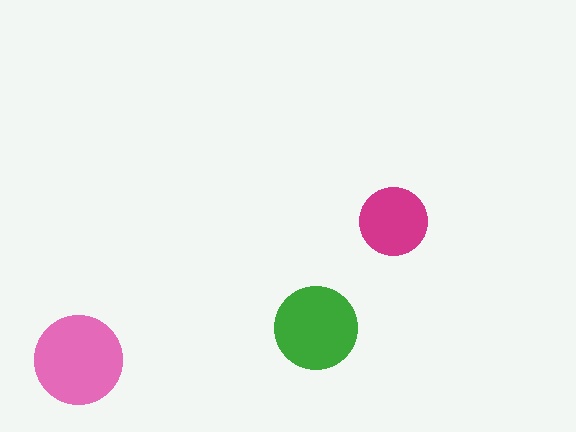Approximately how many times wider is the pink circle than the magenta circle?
About 1.5 times wider.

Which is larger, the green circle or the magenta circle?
The green one.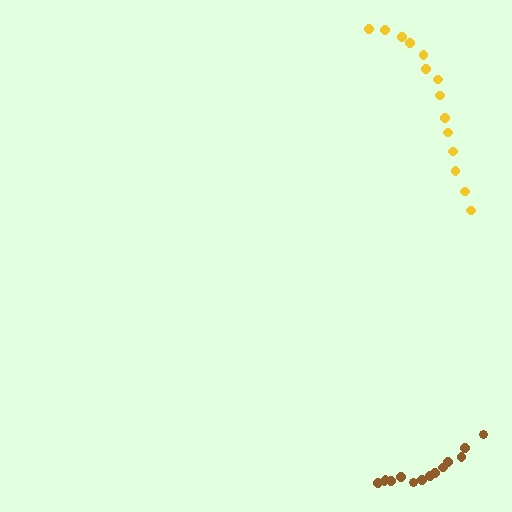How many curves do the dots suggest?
There are 2 distinct paths.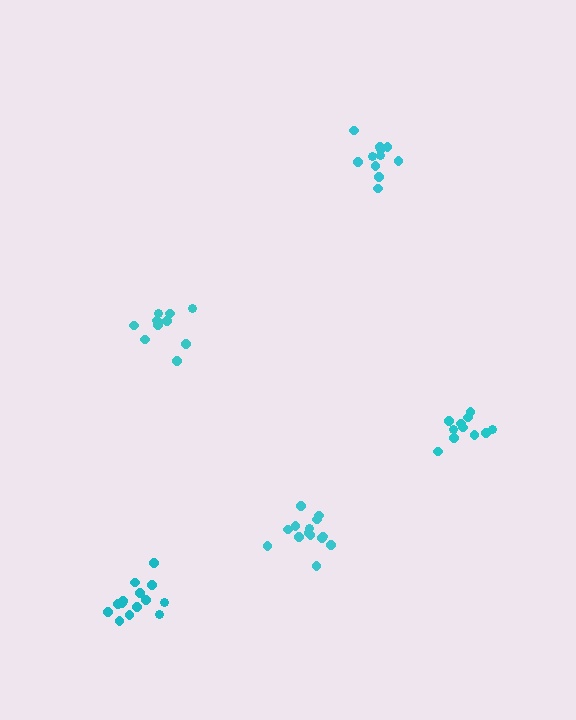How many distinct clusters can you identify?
There are 5 distinct clusters.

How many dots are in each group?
Group 1: 10 dots, Group 2: 11 dots, Group 3: 14 dots, Group 4: 11 dots, Group 5: 14 dots (60 total).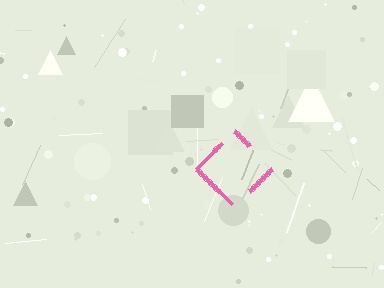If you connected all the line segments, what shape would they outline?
They would outline a diamond.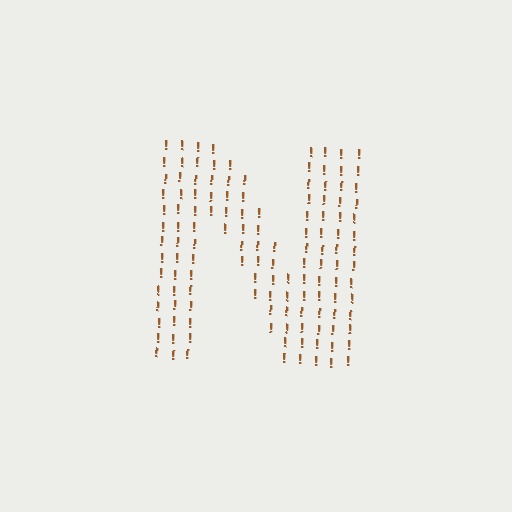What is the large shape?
The large shape is the letter N.